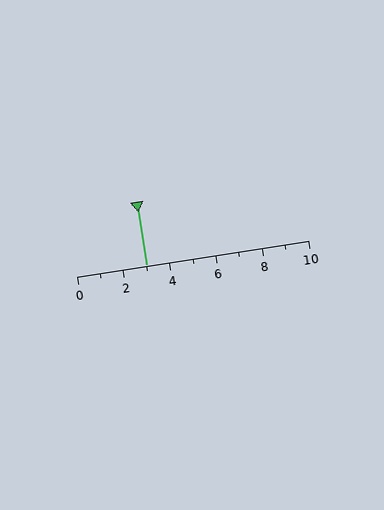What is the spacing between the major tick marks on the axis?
The major ticks are spaced 2 apart.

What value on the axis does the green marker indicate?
The marker indicates approximately 3.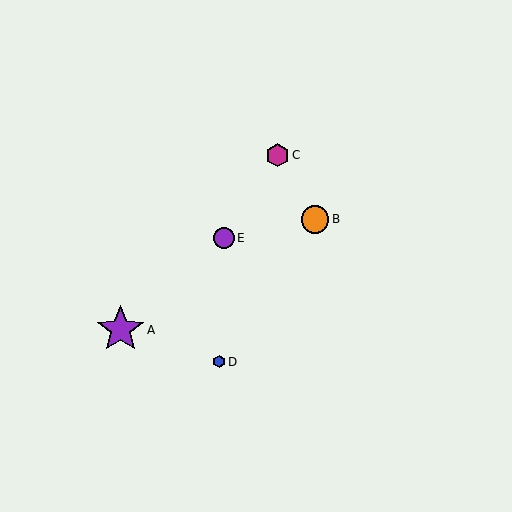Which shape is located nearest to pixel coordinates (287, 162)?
The magenta hexagon (labeled C) at (277, 155) is nearest to that location.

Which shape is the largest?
The purple star (labeled A) is the largest.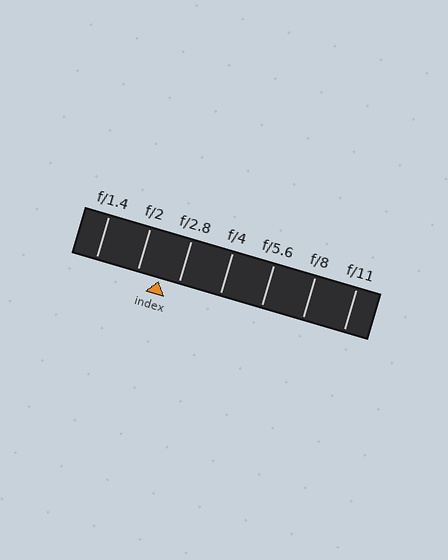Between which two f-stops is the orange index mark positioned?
The index mark is between f/2 and f/2.8.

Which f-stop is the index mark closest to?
The index mark is closest to f/2.8.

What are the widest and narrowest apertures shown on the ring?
The widest aperture shown is f/1.4 and the narrowest is f/11.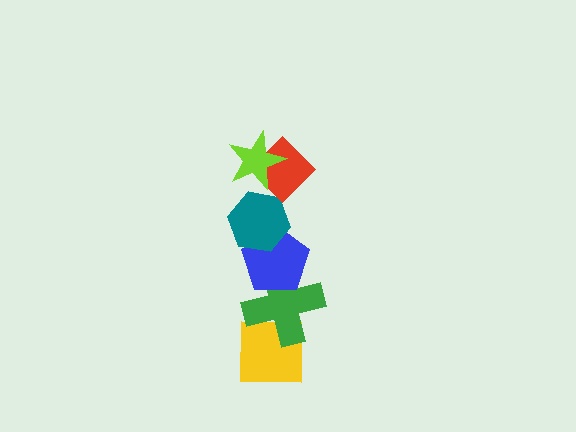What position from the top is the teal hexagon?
The teal hexagon is 3rd from the top.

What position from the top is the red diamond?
The red diamond is 2nd from the top.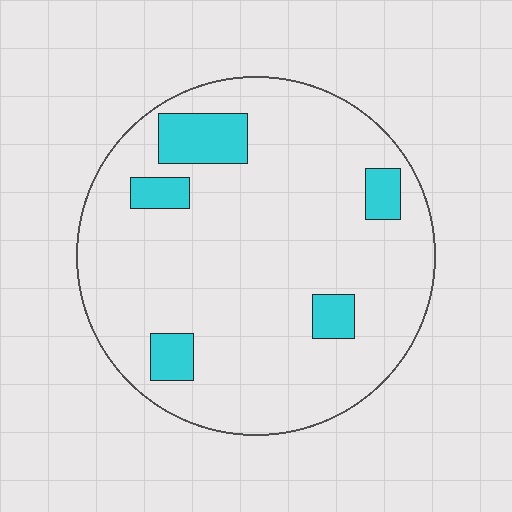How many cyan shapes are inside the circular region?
5.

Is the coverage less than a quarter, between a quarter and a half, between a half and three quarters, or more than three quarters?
Less than a quarter.